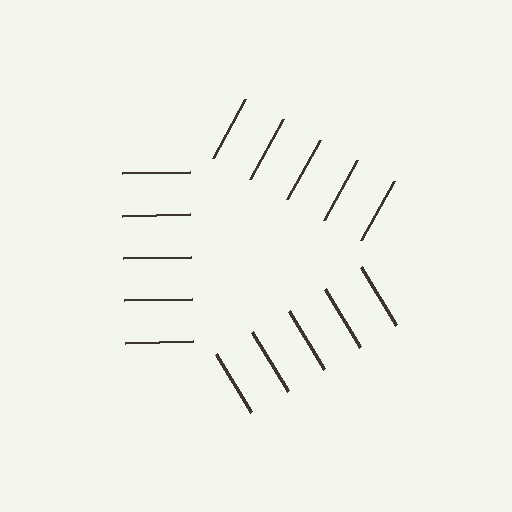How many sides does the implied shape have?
3 sides — the line-ends trace a triangle.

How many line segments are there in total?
15 — 5 along each of the 3 edges.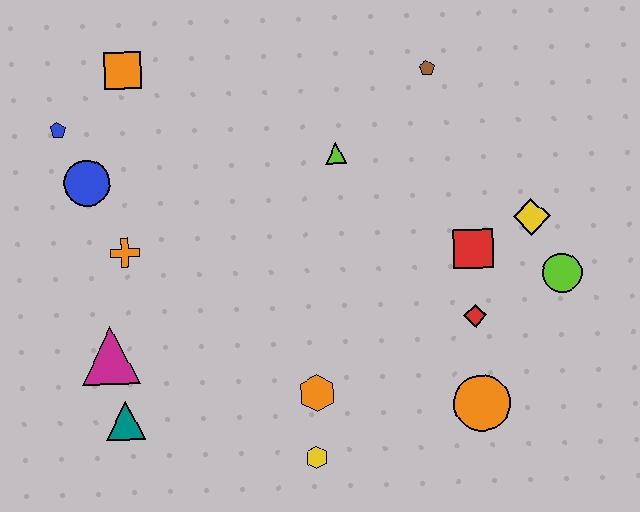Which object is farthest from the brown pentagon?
The teal triangle is farthest from the brown pentagon.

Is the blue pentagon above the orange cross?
Yes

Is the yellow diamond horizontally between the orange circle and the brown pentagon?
No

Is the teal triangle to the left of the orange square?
Yes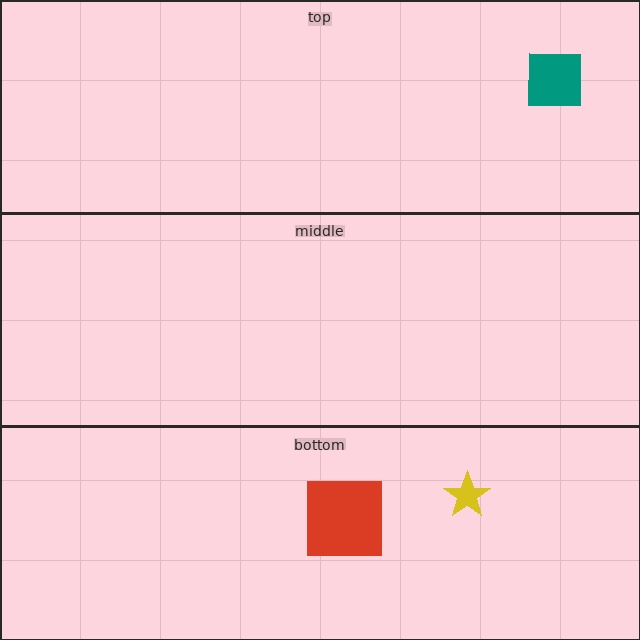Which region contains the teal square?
The top region.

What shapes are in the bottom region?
The red square, the yellow star.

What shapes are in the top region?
The teal square.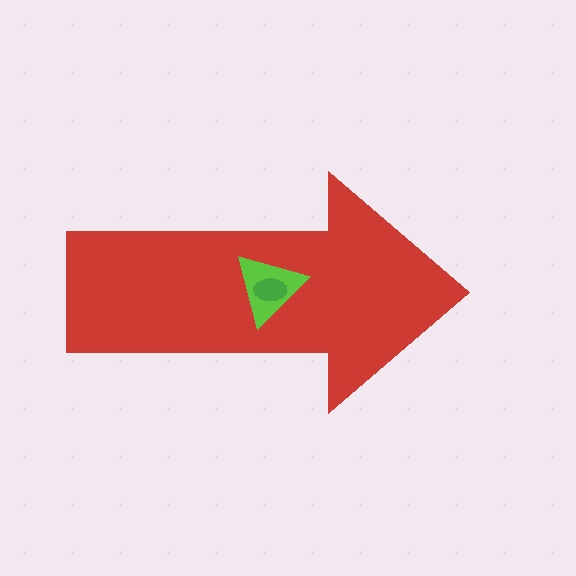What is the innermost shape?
The green ellipse.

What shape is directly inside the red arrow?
The lime triangle.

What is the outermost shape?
The red arrow.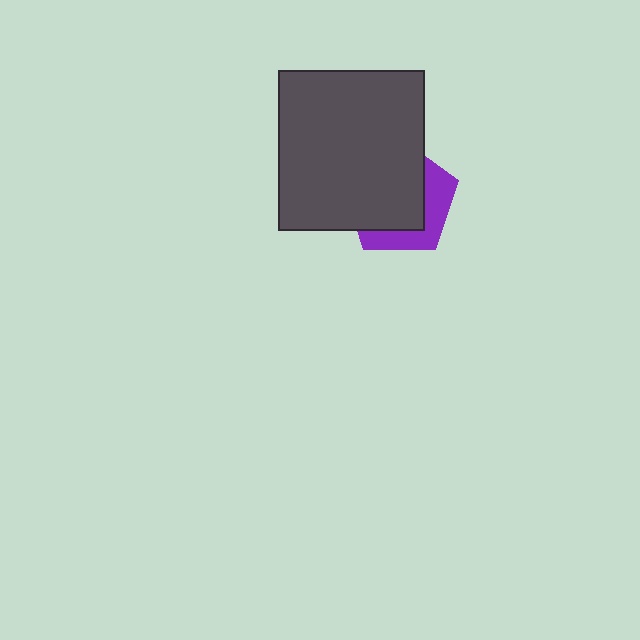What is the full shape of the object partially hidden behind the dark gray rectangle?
The partially hidden object is a purple pentagon.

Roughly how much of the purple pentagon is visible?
A small part of it is visible (roughly 34%).